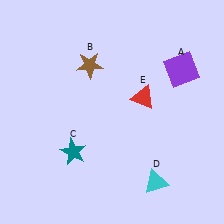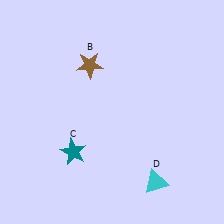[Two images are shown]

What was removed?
The purple square (A), the red triangle (E) were removed in Image 2.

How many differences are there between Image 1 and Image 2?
There are 2 differences between the two images.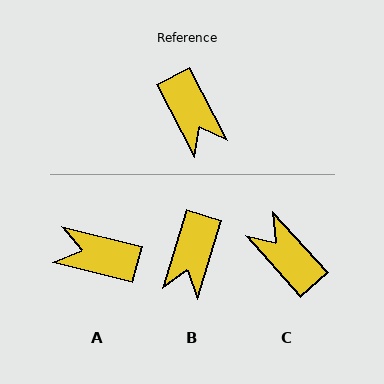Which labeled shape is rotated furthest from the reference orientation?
C, about 166 degrees away.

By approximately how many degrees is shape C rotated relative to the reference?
Approximately 166 degrees clockwise.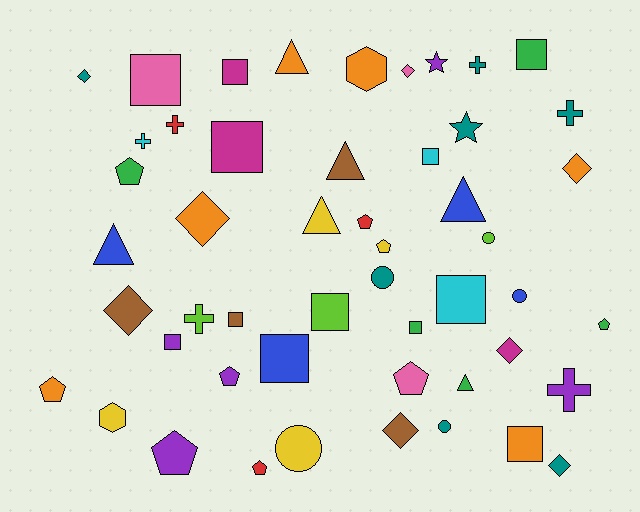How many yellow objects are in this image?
There are 4 yellow objects.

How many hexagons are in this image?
There are 2 hexagons.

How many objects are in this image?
There are 50 objects.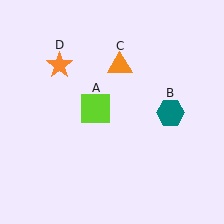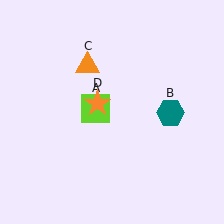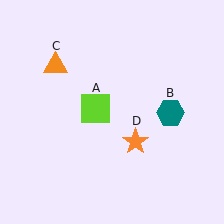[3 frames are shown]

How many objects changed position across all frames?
2 objects changed position: orange triangle (object C), orange star (object D).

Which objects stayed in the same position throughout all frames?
Lime square (object A) and teal hexagon (object B) remained stationary.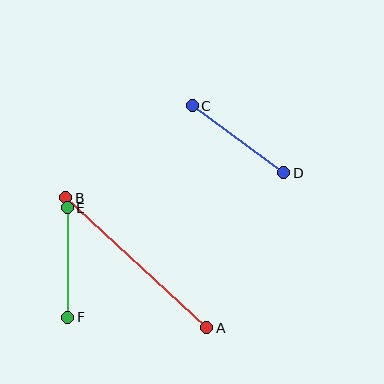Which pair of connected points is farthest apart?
Points A and B are farthest apart.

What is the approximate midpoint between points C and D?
The midpoint is at approximately (238, 139) pixels.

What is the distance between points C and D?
The distance is approximately 114 pixels.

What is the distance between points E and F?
The distance is approximately 109 pixels.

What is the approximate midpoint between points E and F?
The midpoint is at approximately (67, 263) pixels.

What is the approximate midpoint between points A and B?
The midpoint is at approximately (136, 263) pixels.